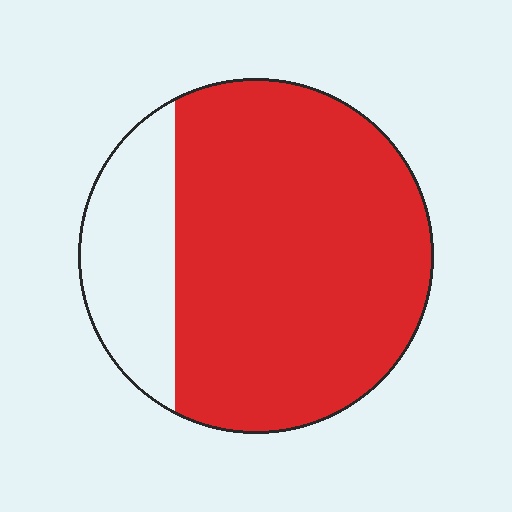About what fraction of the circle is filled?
About four fifths (4/5).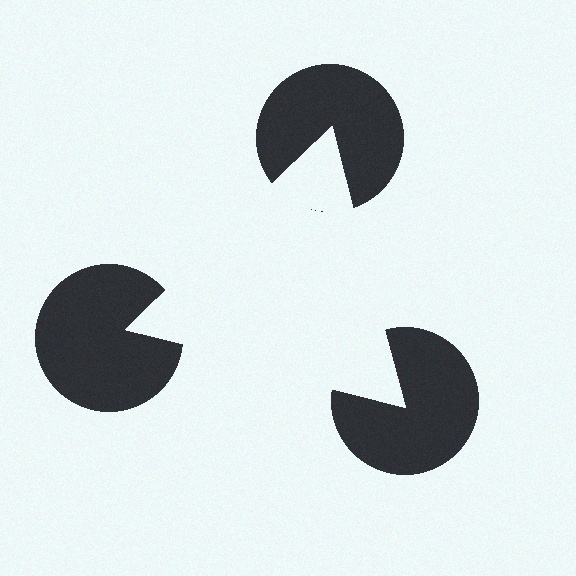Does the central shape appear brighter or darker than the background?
It typically appears slightly brighter than the background, even though no actual brightness change is drawn.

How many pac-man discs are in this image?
There are 3 — one at each vertex of the illusory triangle.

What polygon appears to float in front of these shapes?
An illusory triangle — its edges are inferred from the aligned wedge cuts in the pac-man discs, not physically drawn.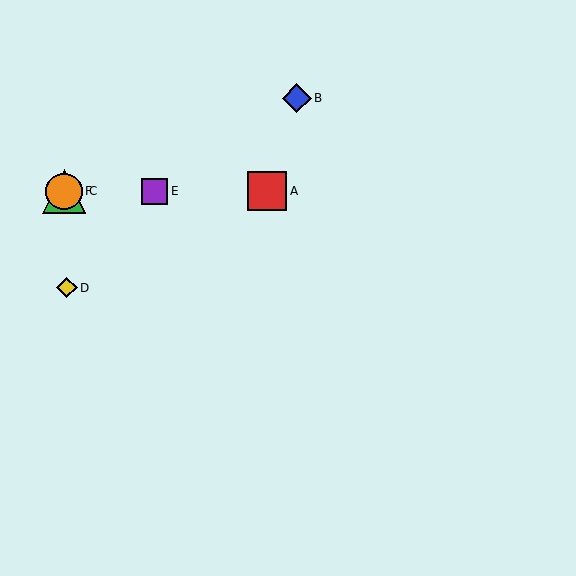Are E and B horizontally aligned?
No, E is at y≈191 and B is at y≈98.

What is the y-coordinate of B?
Object B is at y≈98.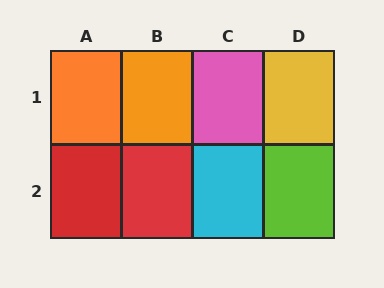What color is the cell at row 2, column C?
Cyan.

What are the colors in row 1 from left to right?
Orange, orange, pink, yellow.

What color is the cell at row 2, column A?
Red.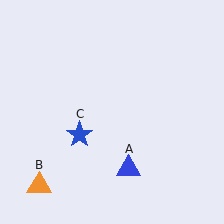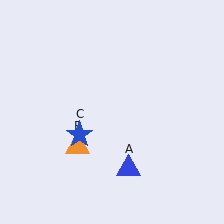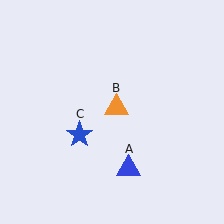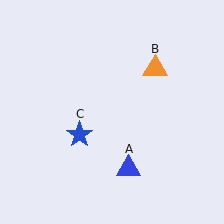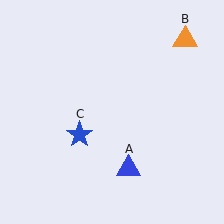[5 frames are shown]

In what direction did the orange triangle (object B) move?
The orange triangle (object B) moved up and to the right.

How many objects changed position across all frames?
1 object changed position: orange triangle (object B).